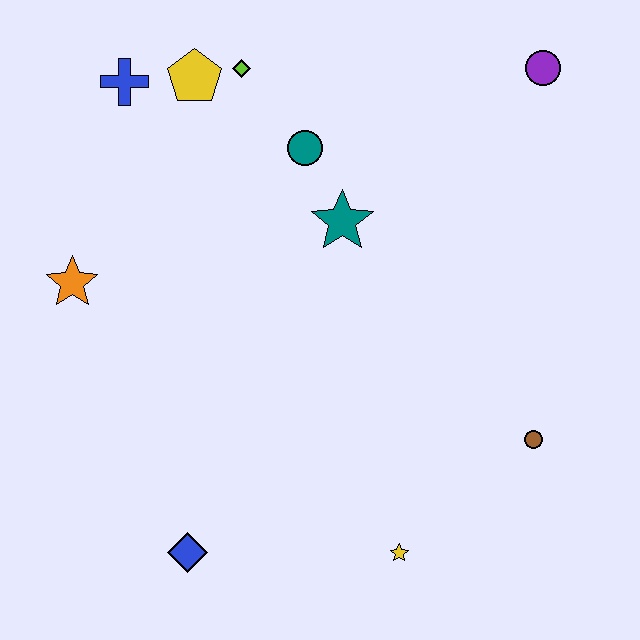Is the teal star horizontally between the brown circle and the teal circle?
Yes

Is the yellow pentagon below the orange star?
No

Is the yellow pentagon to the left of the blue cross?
No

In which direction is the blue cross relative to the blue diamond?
The blue cross is above the blue diamond.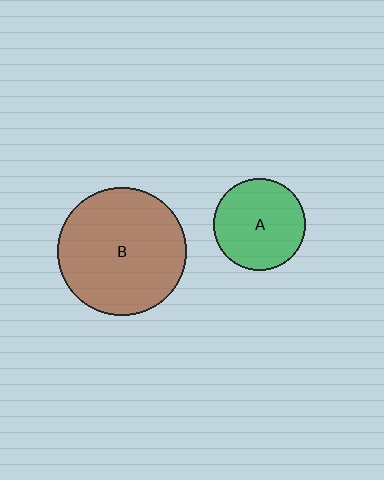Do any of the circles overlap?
No, none of the circles overlap.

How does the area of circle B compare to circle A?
Approximately 2.0 times.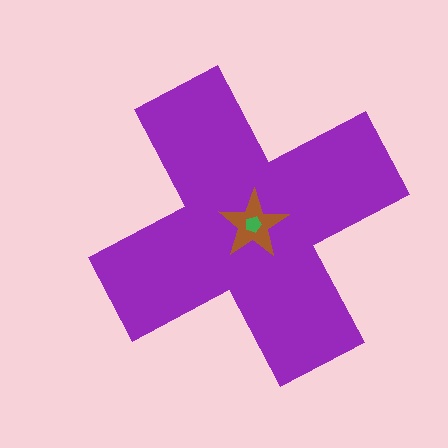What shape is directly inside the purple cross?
The brown star.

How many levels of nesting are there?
3.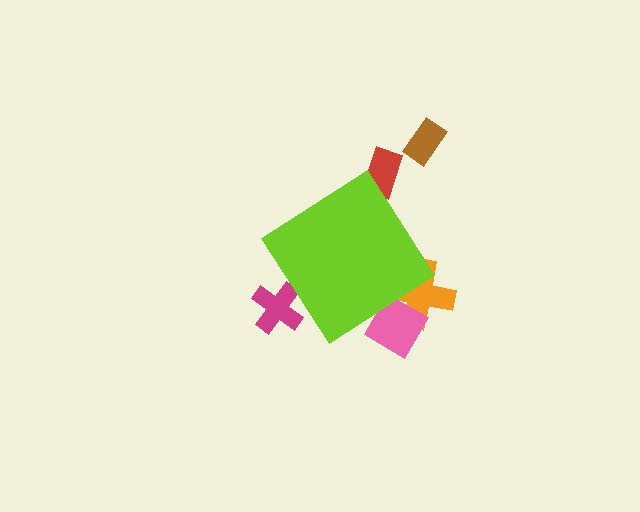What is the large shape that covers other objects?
A lime diamond.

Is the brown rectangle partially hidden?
No, the brown rectangle is fully visible.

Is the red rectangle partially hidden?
Yes, the red rectangle is partially hidden behind the lime diamond.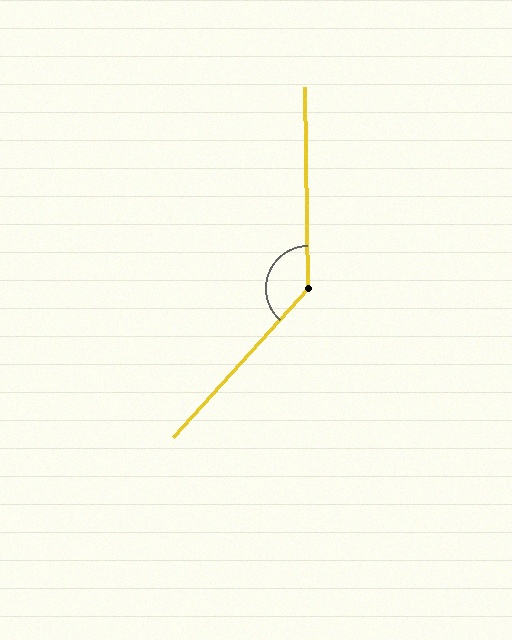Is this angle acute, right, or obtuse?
It is obtuse.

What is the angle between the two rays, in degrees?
Approximately 137 degrees.